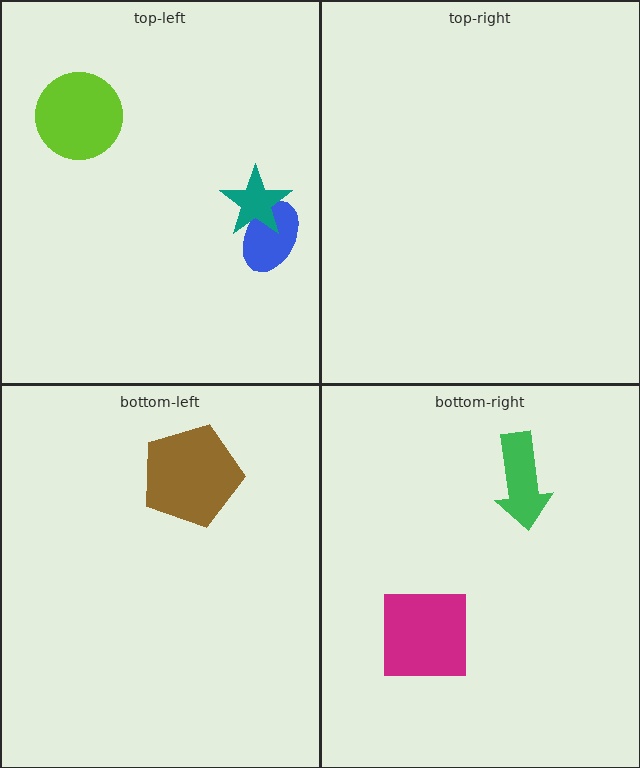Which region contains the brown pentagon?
The bottom-left region.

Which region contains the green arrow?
The bottom-right region.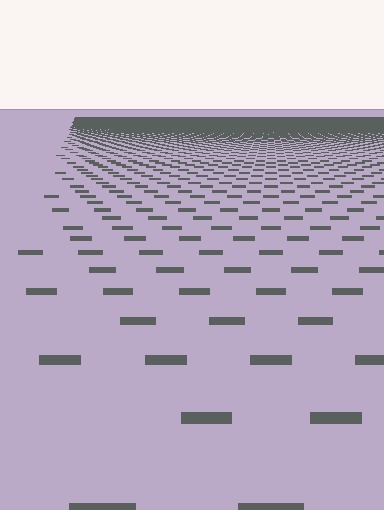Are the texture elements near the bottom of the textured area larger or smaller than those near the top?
Larger. Near the bottom, elements are closer to the viewer and appear at a bigger on-screen size.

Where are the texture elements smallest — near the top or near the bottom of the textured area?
Near the top.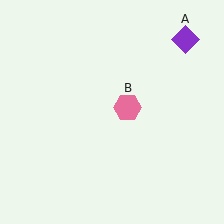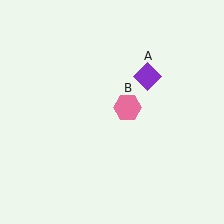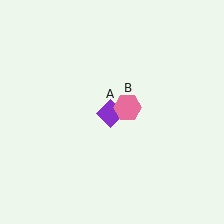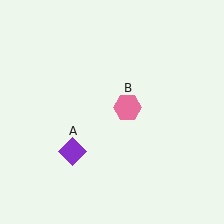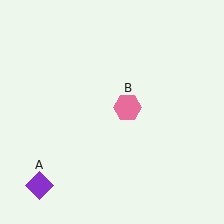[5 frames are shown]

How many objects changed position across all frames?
1 object changed position: purple diamond (object A).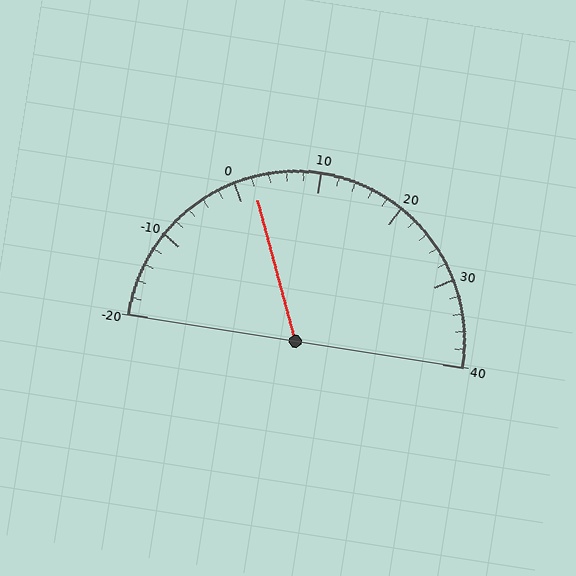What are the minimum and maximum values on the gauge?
The gauge ranges from -20 to 40.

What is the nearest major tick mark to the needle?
The nearest major tick mark is 0.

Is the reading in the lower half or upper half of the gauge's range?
The reading is in the lower half of the range (-20 to 40).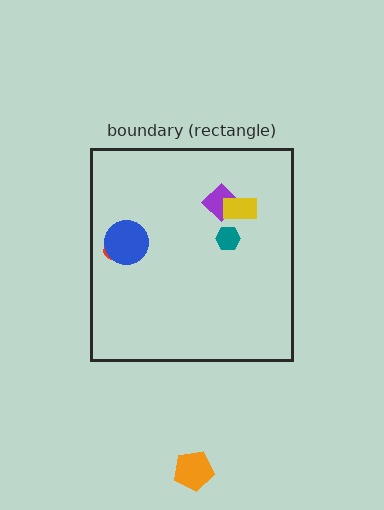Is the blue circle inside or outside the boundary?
Inside.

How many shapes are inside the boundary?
5 inside, 1 outside.